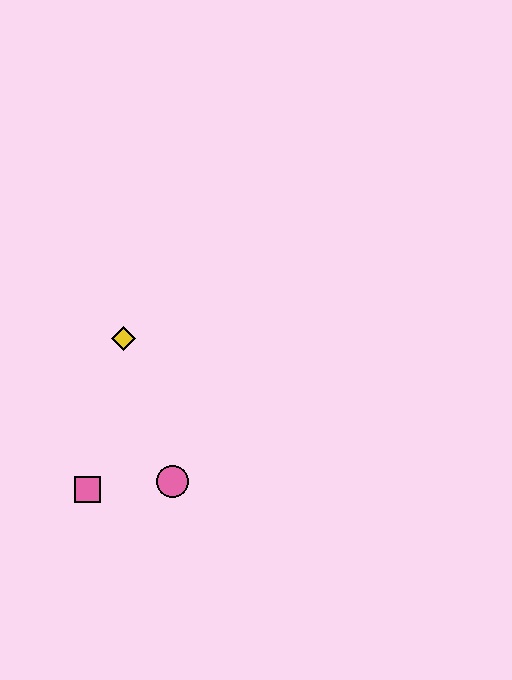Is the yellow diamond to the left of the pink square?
No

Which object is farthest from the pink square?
The yellow diamond is farthest from the pink square.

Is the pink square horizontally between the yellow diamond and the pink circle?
No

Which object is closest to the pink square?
The pink circle is closest to the pink square.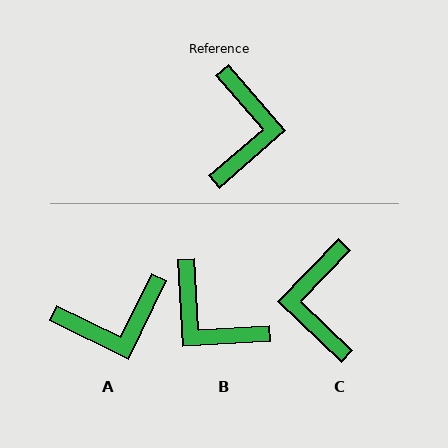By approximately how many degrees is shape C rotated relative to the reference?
Approximately 175 degrees clockwise.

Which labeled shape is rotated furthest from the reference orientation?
C, about 175 degrees away.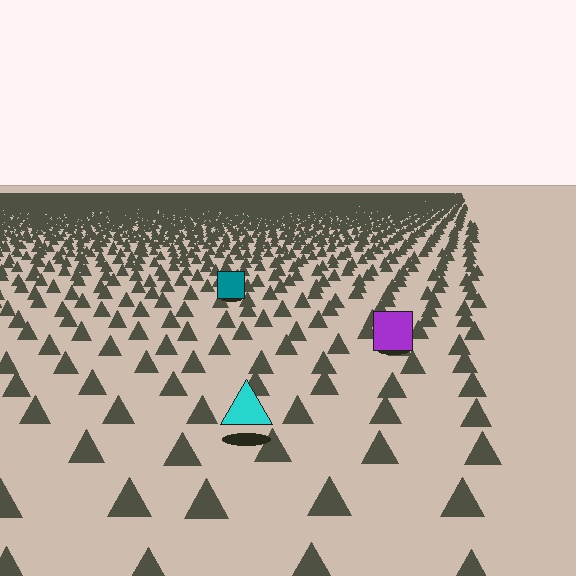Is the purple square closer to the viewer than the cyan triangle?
No. The cyan triangle is closer — you can tell from the texture gradient: the ground texture is coarser near it.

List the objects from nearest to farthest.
From nearest to farthest: the cyan triangle, the purple square, the teal square.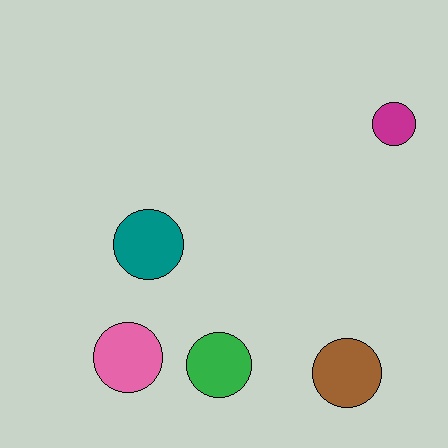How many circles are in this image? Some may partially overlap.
There are 5 circles.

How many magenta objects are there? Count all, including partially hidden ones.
There is 1 magenta object.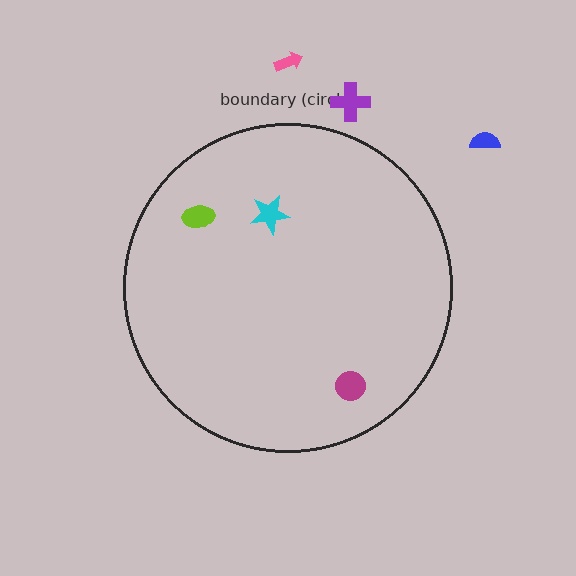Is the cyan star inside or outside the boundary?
Inside.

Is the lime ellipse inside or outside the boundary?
Inside.